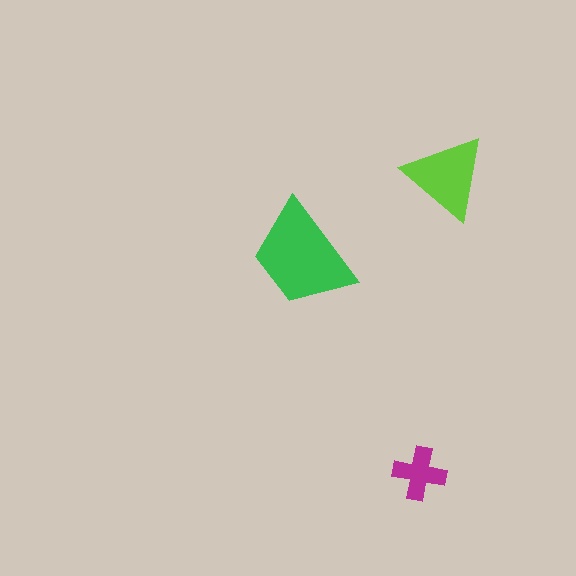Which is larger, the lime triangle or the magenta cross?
The lime triangle.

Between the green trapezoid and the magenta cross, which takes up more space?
The green trapezoid.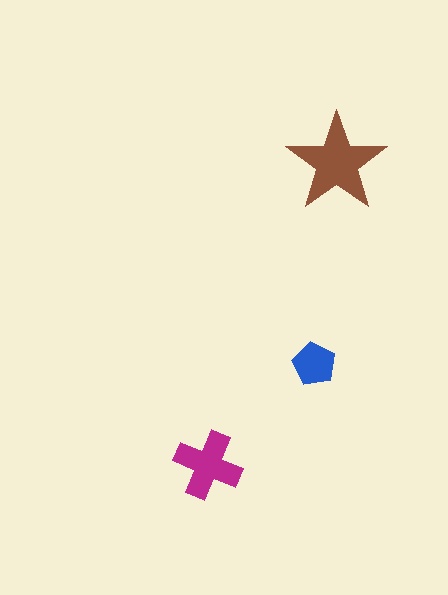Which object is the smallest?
The blue pentagon.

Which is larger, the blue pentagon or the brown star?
The brown star.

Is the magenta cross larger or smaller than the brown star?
Smaller.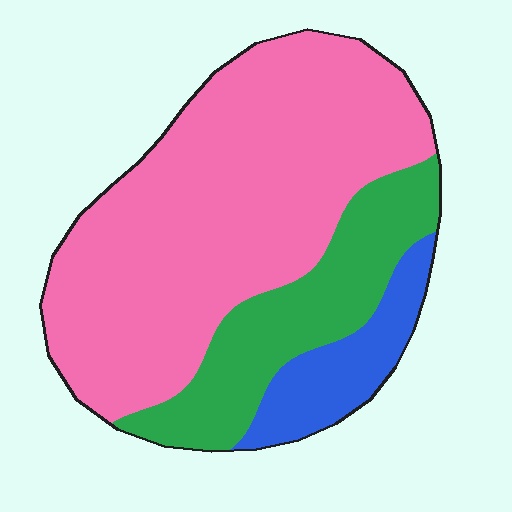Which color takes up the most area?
Pink, at roughly 65%.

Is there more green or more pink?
Pink.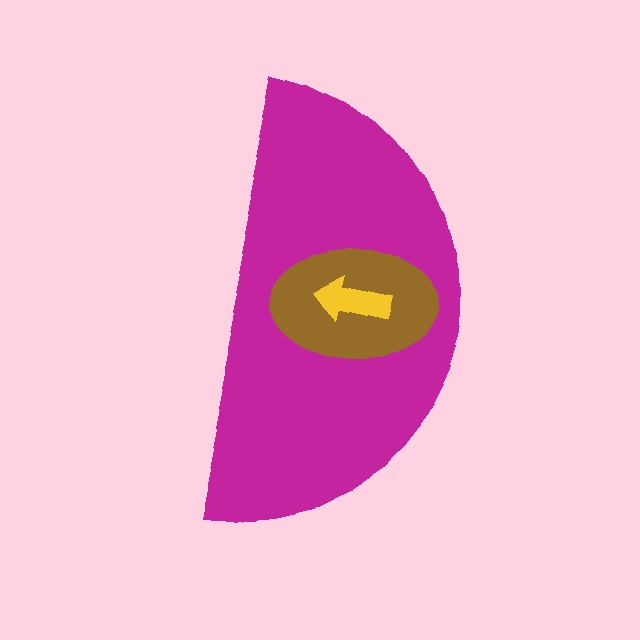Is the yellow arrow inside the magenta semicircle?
Yes.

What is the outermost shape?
The magenta semicircle.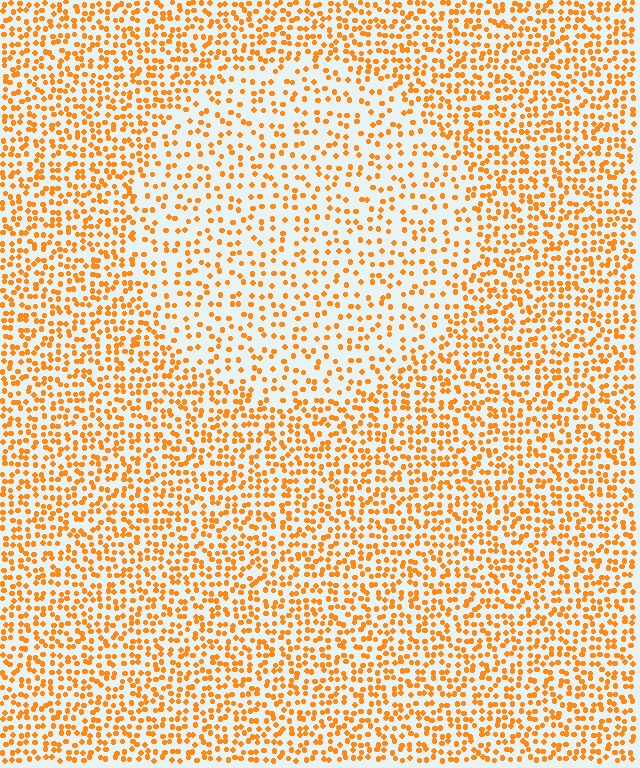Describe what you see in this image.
The image contains small orange elements arranged at two different densities. A circle-shaped region is visible where the elements are less densely packed than the surrounding area.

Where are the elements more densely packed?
The elements are more densely packed outside the circle boundary.